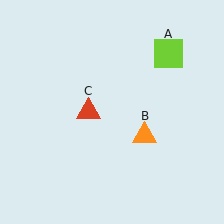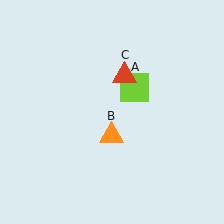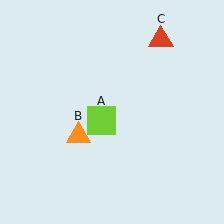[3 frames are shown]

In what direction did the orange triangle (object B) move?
The orange triangle (object B) moved left.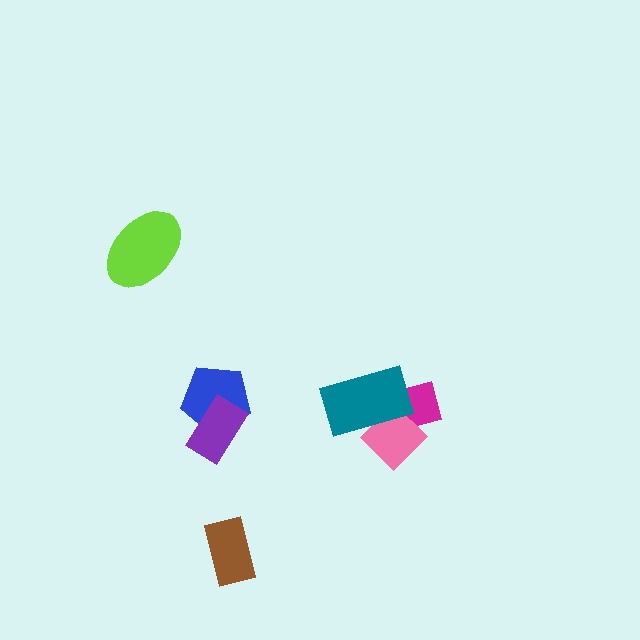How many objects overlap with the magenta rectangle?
2 objects overlap with the magenta rectangle.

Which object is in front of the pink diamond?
The teal rectangle is in front of the pink diamond.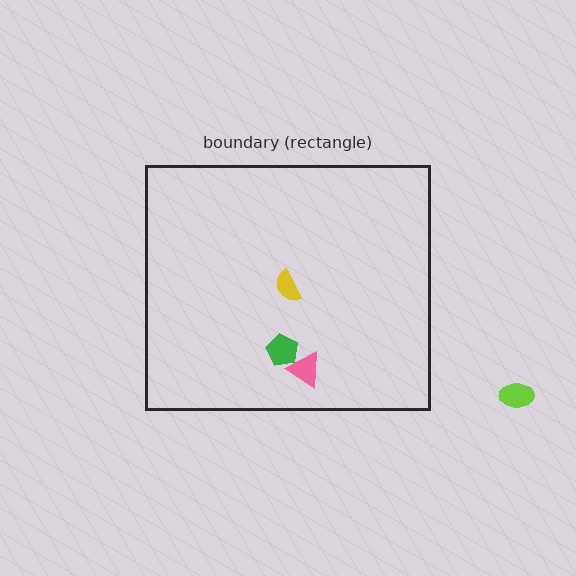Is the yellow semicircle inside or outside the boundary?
Inside.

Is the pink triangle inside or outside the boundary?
Inside.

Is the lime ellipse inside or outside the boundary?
Outside.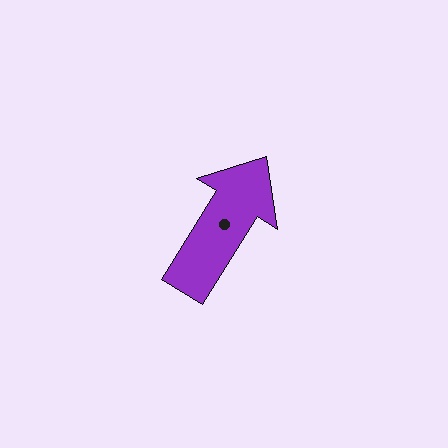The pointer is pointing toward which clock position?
Roughly 1 o'clock.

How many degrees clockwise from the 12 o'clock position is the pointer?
Approximately 32 degrees.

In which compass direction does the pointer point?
Northeast.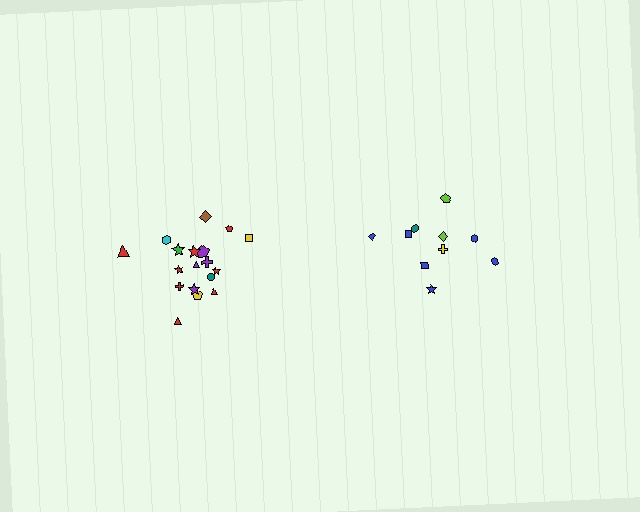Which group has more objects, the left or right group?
The left group.